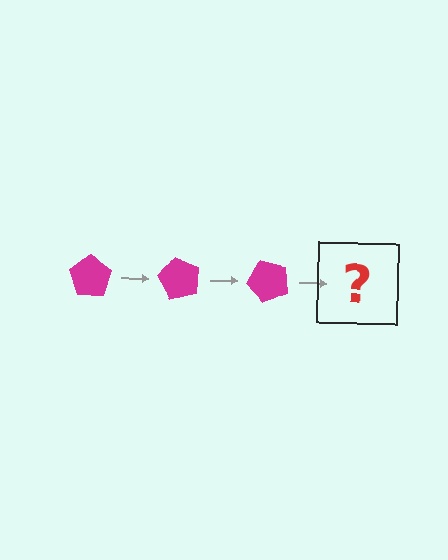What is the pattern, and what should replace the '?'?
The pattern is that the pentagon rotates 60 degrees each step. The '?' should be a magenta pentagon rotated 180 degrees.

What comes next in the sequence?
The next element should be a magenta pentagon rotated 180 degrees.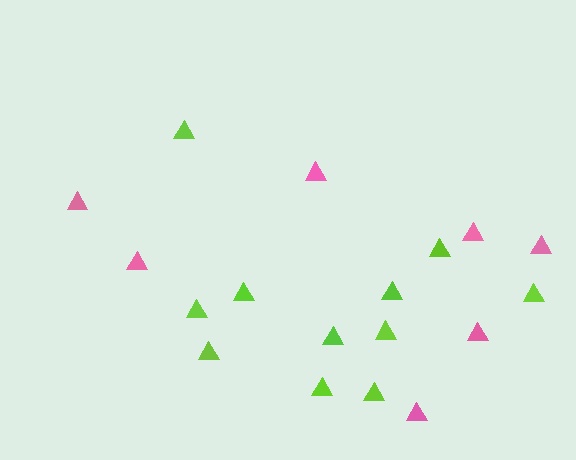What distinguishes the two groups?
There are 2 groups: one group of lime triangles (11) and one group of pink triangles (7).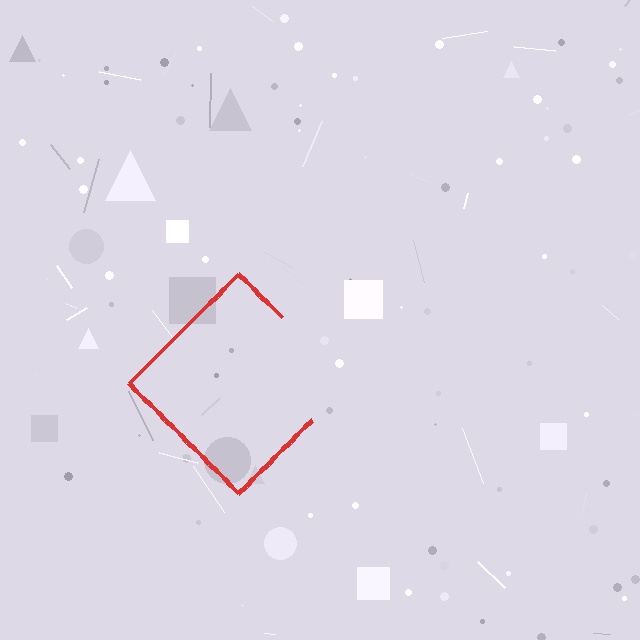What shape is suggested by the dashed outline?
The dashed outline suggests a diamond.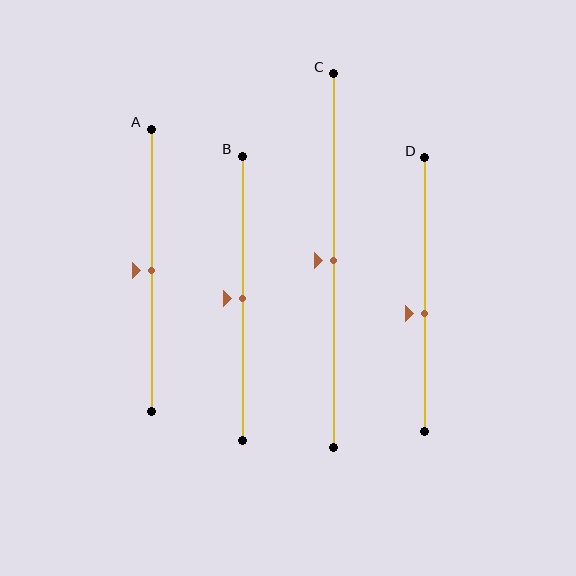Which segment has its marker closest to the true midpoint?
Segment A has its marker closest to the true midpoint.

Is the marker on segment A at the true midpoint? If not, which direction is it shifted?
Yes, the marker on segment A is at the true midpoint.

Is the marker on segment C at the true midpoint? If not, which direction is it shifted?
Yes, the marker on segment C is at the true midpoint.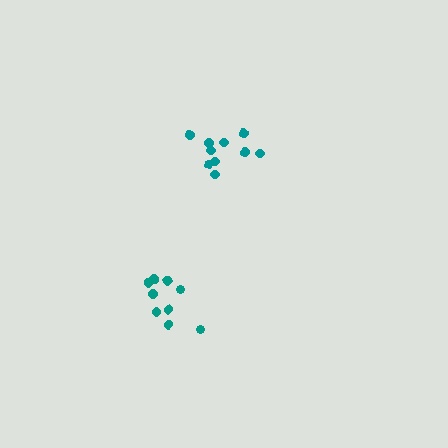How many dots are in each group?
Group 1: 9 dots, Group 2: 10 dots (19 total).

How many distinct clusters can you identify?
There are 2 distinct clusters.